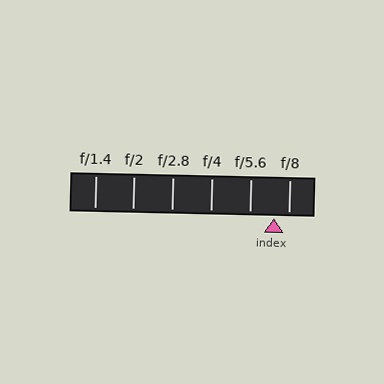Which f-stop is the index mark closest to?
The index mark is closest to f/8.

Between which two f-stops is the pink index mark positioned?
The index mark is between f/5.6 and f/8.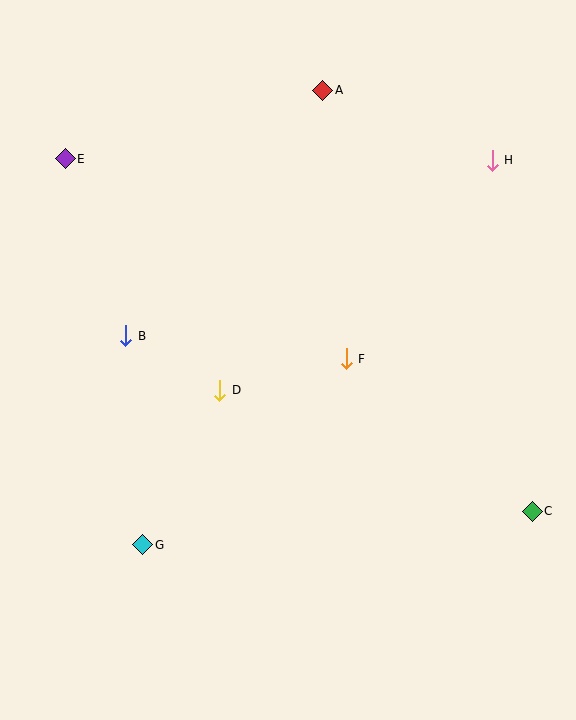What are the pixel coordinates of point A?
Point A is at (323, 90).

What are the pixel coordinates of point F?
Point F is at (346, 359).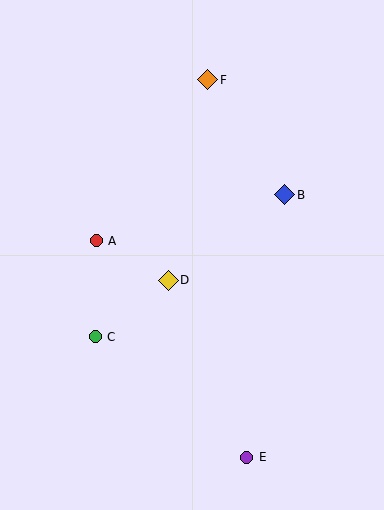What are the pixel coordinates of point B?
Point B is at (285, 195).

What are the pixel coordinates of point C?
Point C is at (95, 337).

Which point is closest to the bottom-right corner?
Point E is closest to the bottom-right corner.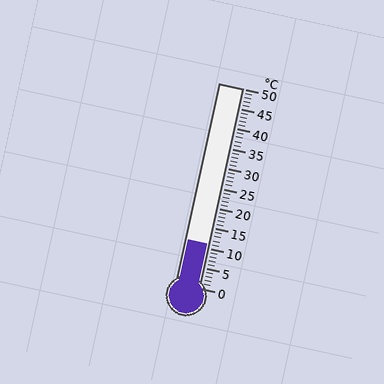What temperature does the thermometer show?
The thermometer shows approximately 11°C.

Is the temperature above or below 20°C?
The temperature is below 20°C.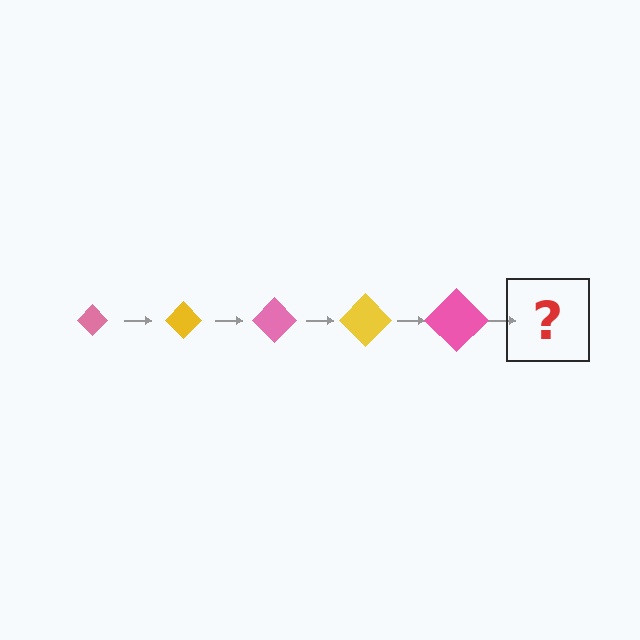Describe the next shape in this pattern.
It should be a yellow diamond, larger than the previous one.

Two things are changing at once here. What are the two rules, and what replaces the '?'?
The two rules are that the diamond grows larger each step and the color cycles through pink and yellow. The '?' should be a yellow diamond, larger than the previous one.